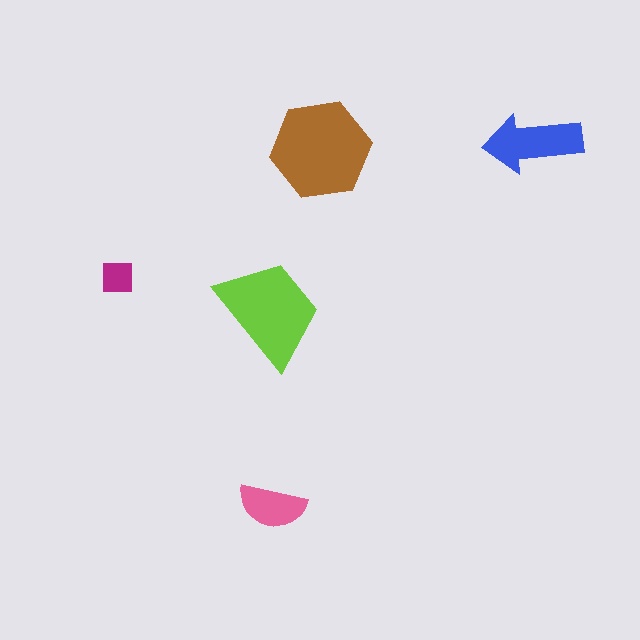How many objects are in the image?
There are 5 objects in the image.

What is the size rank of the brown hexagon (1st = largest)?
1st.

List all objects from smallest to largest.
The magenta square, the pink semicircle, the blue arrow, the lime trapezoid, the brown hexagon.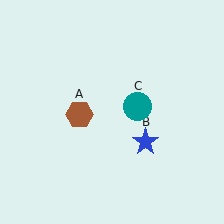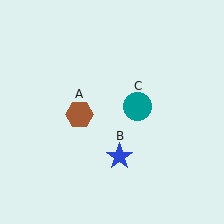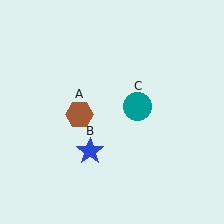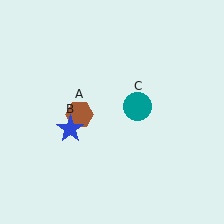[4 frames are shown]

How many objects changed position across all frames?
1 object changed position: blue star (object B).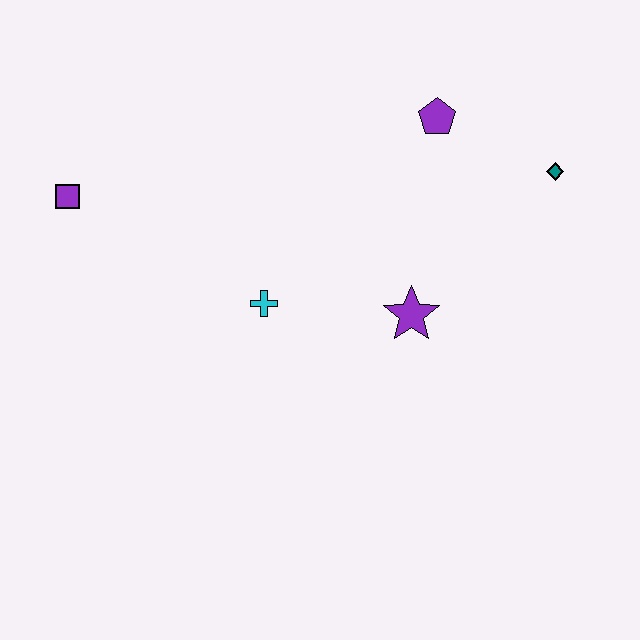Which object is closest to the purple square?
The cyan cross is closest to the purple square.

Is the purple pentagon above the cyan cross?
Yes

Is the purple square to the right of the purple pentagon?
No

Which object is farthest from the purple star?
The purple square is farthest from the purple star.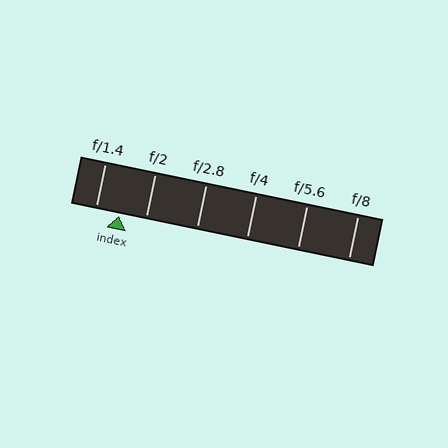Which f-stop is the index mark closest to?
The index mark is closest to f/1.4.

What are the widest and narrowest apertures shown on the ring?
The widest aperture shown is f/1.4 and the narrowest is f/8.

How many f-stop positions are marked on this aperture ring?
There are 6 f-stop positions marked.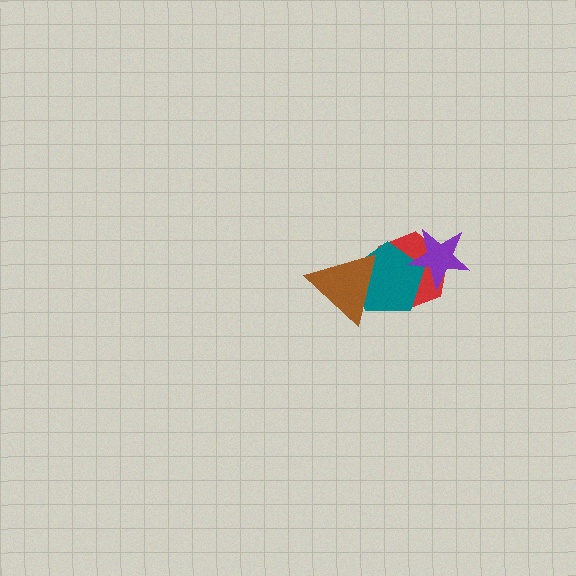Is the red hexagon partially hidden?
Yes, it is partially covered by another shape.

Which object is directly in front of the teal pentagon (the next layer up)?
The purple star is directly in front of the teal pentagon.